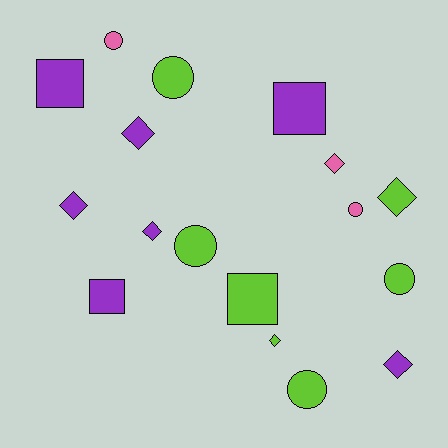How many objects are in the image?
There are 17 objects.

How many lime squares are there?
There is 1 lime square.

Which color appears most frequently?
Purple, with 7 objects.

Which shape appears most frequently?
Diamond, with 7 objects.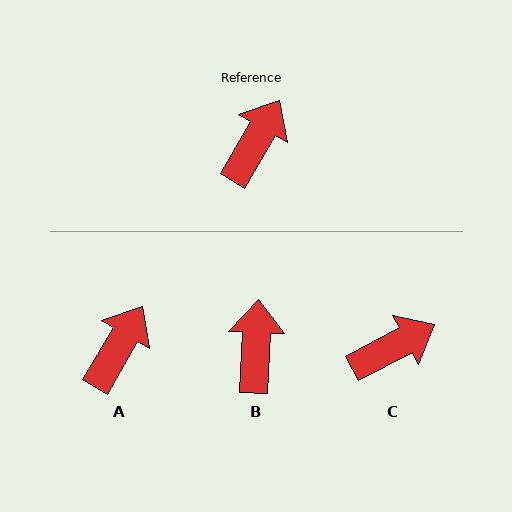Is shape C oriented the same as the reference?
No, it is off by about 32 degrees.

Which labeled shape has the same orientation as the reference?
A.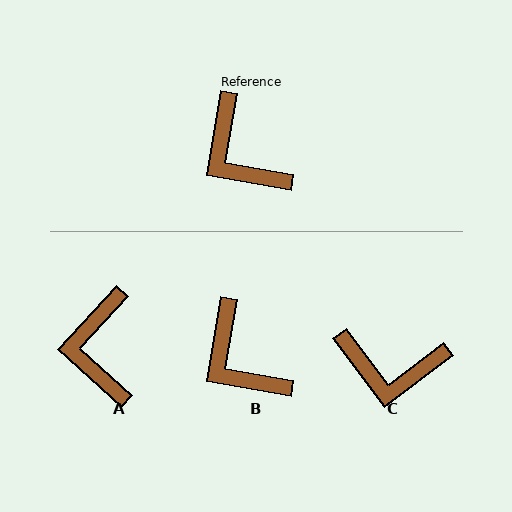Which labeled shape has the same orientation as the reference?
B.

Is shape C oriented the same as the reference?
No, it is off by about 47 degrees.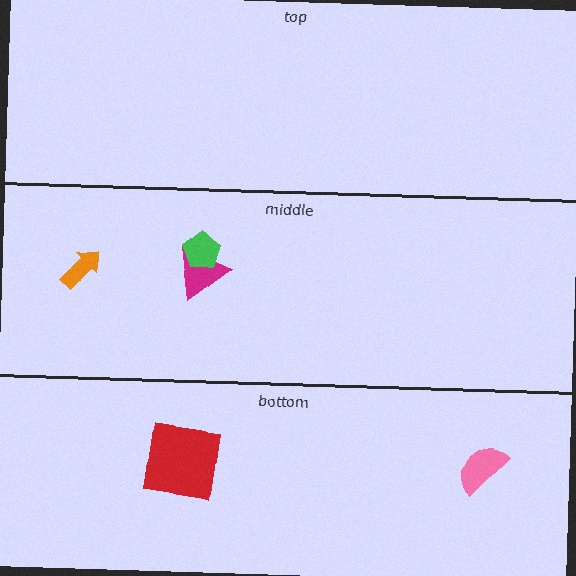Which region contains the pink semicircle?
The bottom region.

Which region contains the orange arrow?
The middle region.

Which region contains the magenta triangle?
The middle region.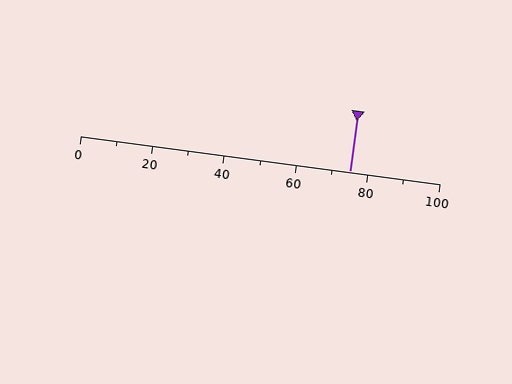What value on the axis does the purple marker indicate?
The marker indicates approximately 75.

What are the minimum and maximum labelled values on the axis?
The axis runs from 0 to 100.